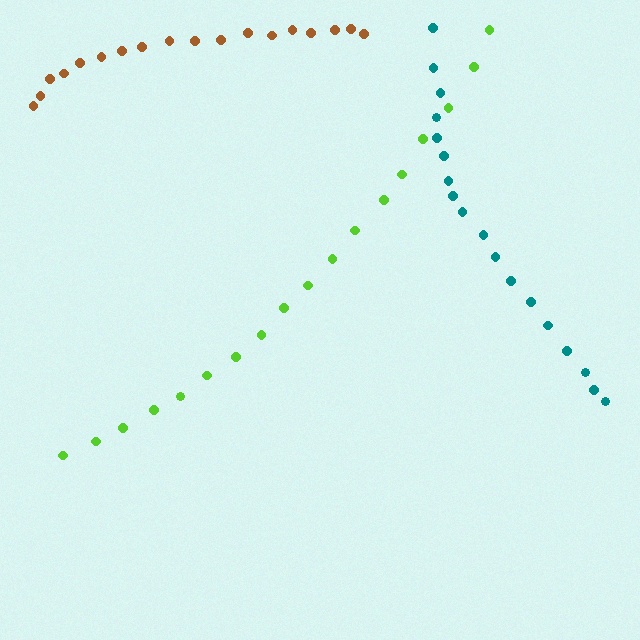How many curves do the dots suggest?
There are 3 distinct paths.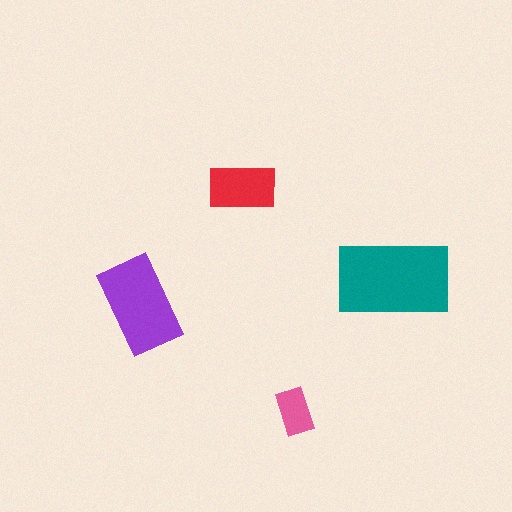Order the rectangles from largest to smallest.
the teal one, the purple one, the red one, the pink one.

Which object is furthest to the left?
The purple rectangle is leftmost.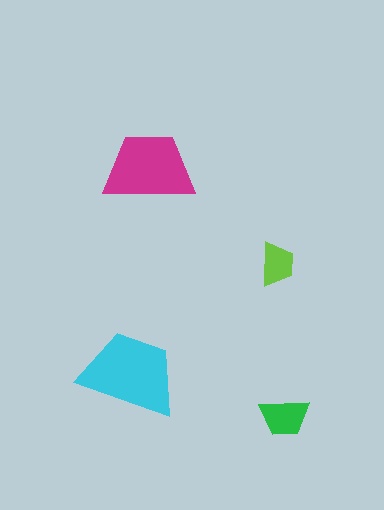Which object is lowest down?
The green trapezoid is bottommost.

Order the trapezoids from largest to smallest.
the cyan one, the magenta one, the green one, the lime one.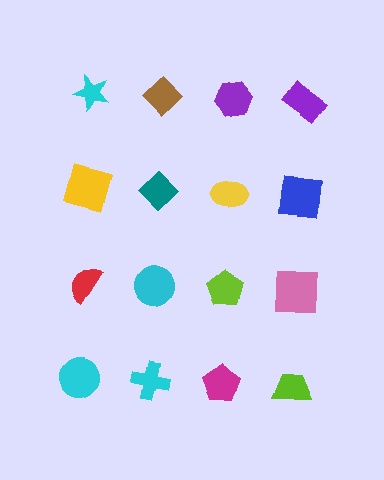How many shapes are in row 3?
4 shapes.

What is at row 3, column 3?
A lime pentagon.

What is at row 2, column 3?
A yellow ellipse.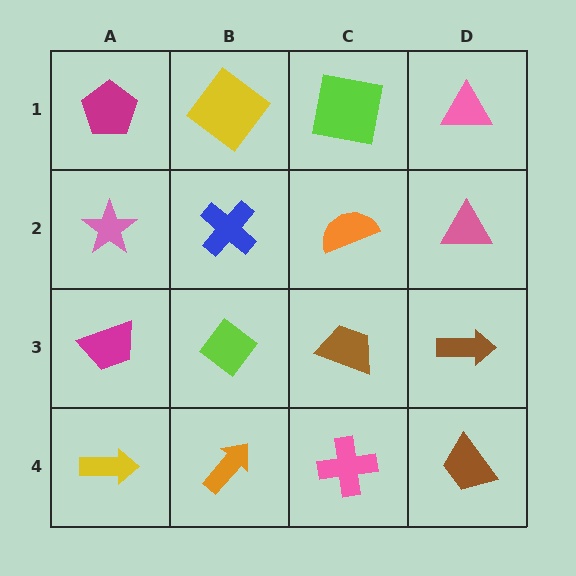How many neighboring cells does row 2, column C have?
4.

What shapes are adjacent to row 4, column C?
A brown trapezoid (row 3, column C), an orange arrow (row 4, column B), a brown trapezoid (row 4, column D).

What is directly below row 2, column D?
A brown arrow.